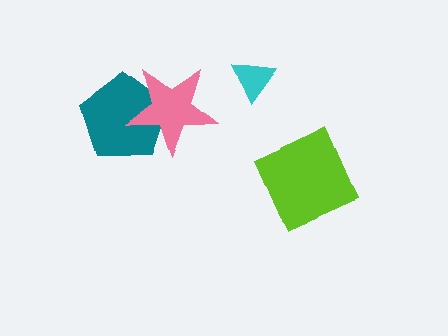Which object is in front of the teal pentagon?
The pink star is in front of the teal pentagon.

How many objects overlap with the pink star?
1 object overlaps with the pink star.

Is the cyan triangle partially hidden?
No, no other shape covers it.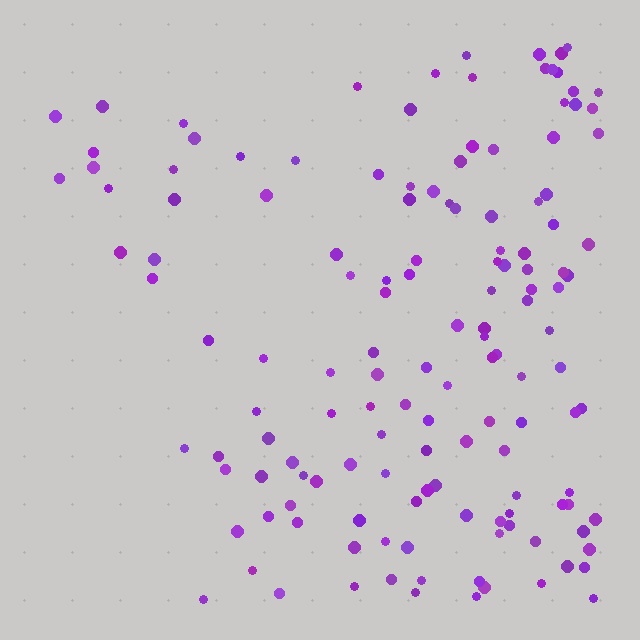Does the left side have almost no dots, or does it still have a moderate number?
Still a moderate number, just noticeably fewer than the right.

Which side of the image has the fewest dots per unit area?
The left.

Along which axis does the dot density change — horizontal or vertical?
Horizontal.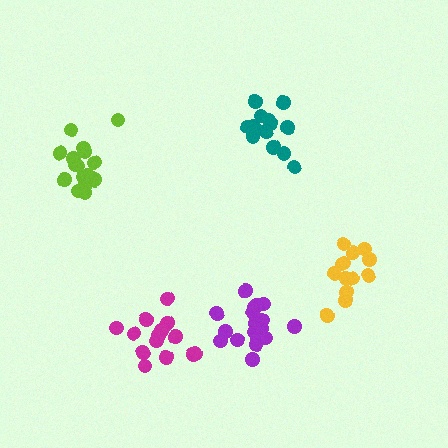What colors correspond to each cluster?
The clusters are colored: magenta, teal, yellow, purple, lime.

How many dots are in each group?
Group 1: 14 dots, Group 2: 14 dots, Group 3: 13 dots, Group 4: 19 dots, Group 5: 17 dots (77 total).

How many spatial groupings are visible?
There are 5 spatial groupings.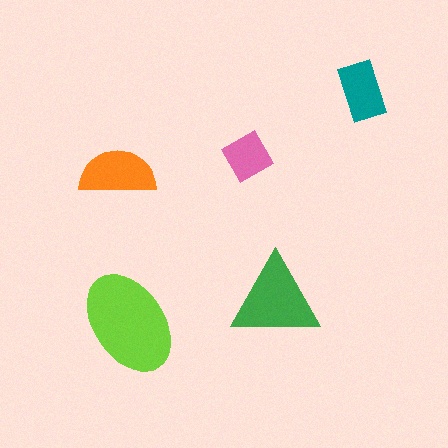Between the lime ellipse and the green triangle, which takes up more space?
The lime ellipse.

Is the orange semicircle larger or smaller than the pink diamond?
Larger.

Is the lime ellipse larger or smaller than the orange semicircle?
Larger.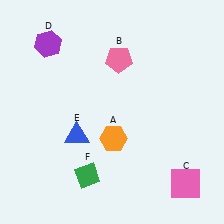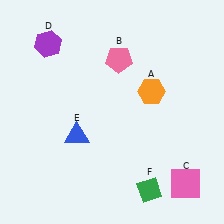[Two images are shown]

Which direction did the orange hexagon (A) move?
The orange hexagon (A) moved up.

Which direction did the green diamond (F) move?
The green diamond (F) moved right.